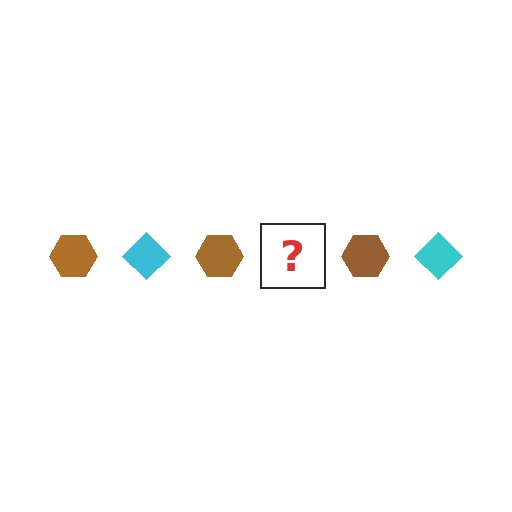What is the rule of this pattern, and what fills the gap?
The rule is that the pattern alternates between brown hexagon and cyan diamond. The gap should be filled with a cyan diamond.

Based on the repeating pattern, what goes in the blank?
The blank should be a cyan diamond.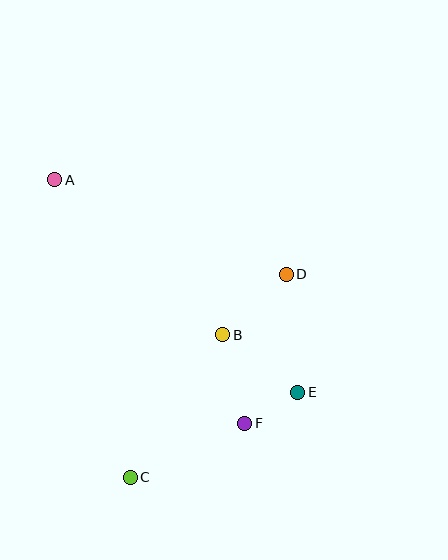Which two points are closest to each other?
Points E and F are closest to each other.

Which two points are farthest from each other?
Points A and E are farthest from each other.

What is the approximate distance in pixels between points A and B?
The distance between A and B is approximately 228 pixels.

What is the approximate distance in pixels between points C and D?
The distance between C and D is approximately 256 pixels.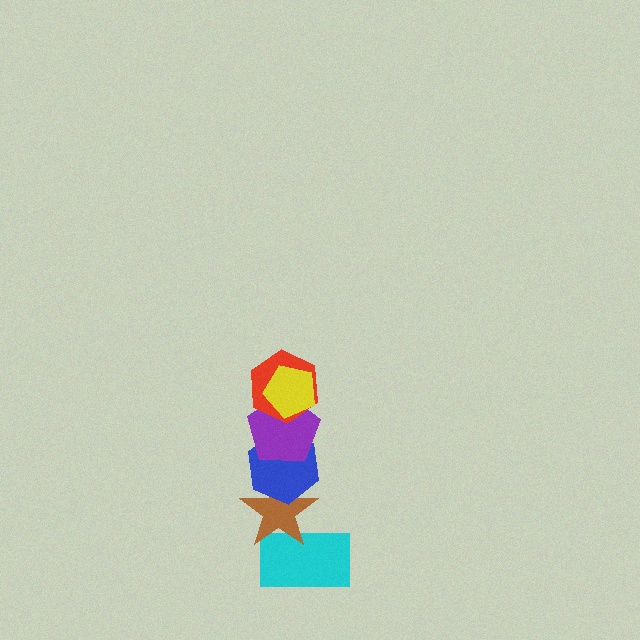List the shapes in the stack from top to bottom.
From top to bottom: the yellow pentagon, the red hexagon, the purple pentagon, the blue hexagon, the brown star, the cyan rectangle.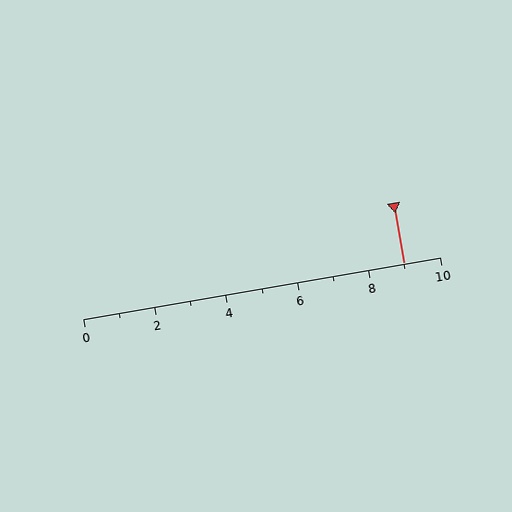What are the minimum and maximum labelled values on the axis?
The axis runs from 0 to 10.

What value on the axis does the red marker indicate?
The marker indicates approximately 9.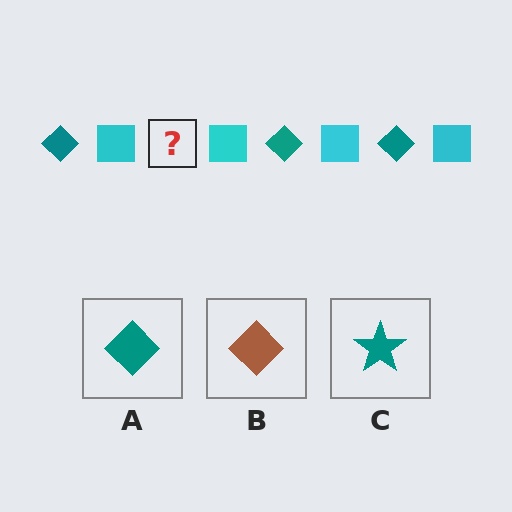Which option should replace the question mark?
Option A.